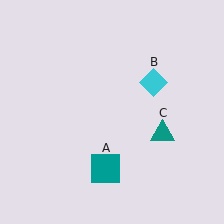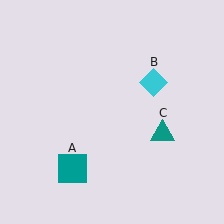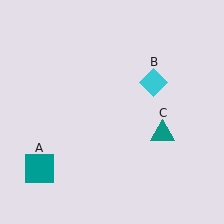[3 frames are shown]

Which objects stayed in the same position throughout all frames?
Cyan diamond (object B) and teal triangle (object C) remained stationary.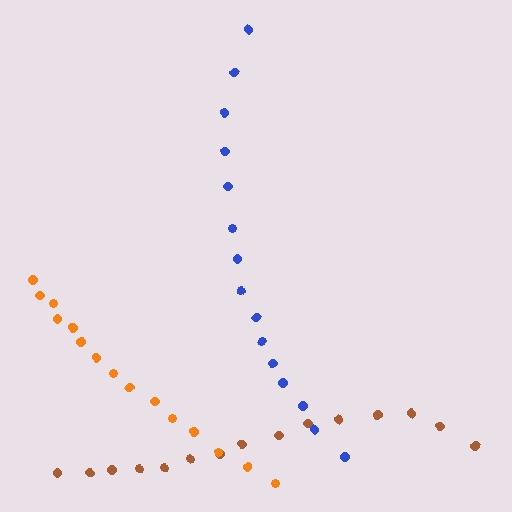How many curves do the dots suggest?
There are 3 distinct paths.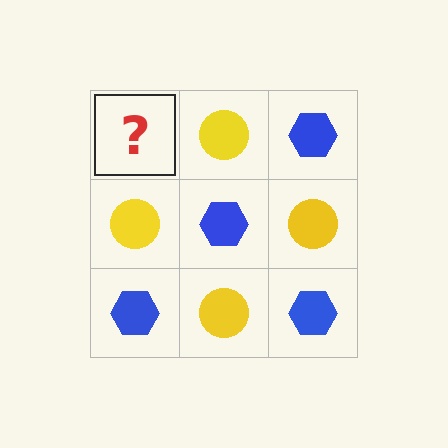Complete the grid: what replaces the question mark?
The question mark should be replaced with a blue hexagon.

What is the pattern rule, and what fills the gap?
The rule is that it alternates blue hexagon and yellow circle in a checkerboard pattern. The gap should be filled with a blue hexagon.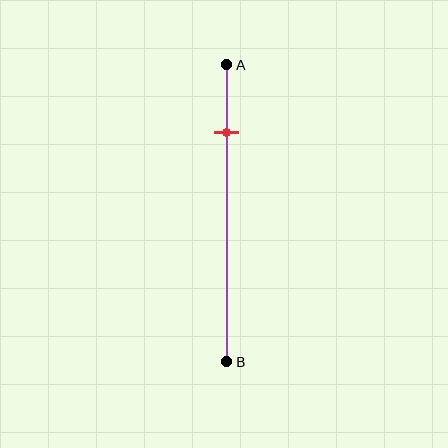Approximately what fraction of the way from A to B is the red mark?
The red mark is approximately 25% of the way from A to B.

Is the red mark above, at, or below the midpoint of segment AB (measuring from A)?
The red mark is above the midpoint of segment AB.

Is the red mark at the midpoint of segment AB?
No, the mark is at about 25% from A, not at the 50% midpoint.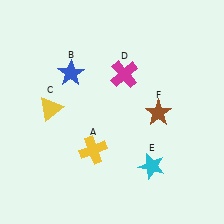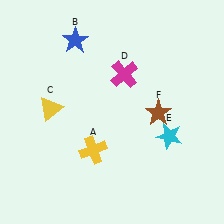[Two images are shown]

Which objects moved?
The objects that moved are: the blue star (B), the cyan star (E).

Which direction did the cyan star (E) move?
The cyan star (E) moved up.